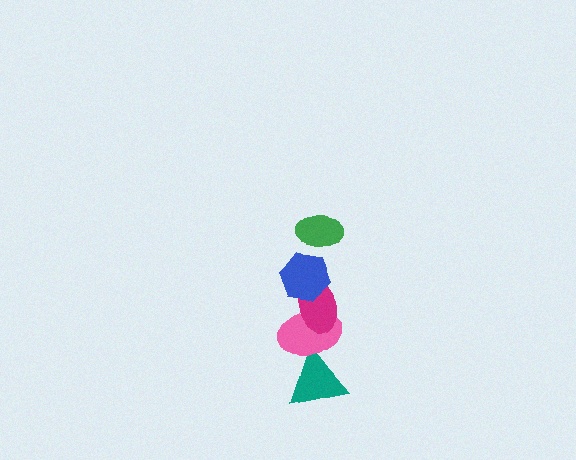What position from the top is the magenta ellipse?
The magenta ellipse is 3rd from the top.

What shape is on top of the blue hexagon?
The green ellipse is on top of the blue hexagon.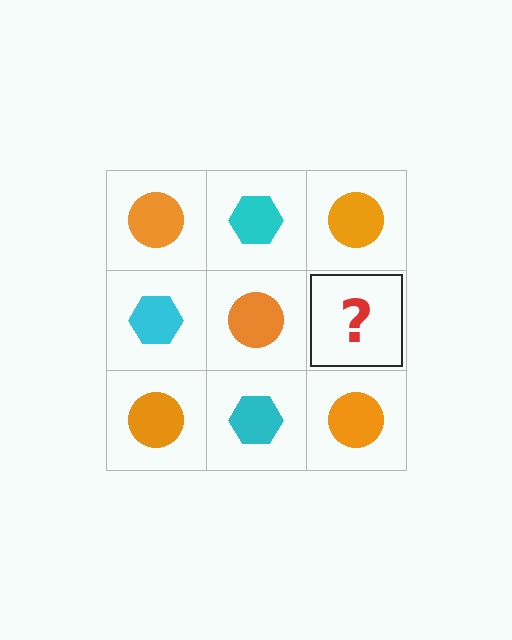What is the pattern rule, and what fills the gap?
The rule is that it alternates orange circle and cyan hexagon in a checkerboard pattern. The gap should be filled with a cyan hexagon.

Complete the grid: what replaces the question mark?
The question mark should be replaced with a cyan hexagon.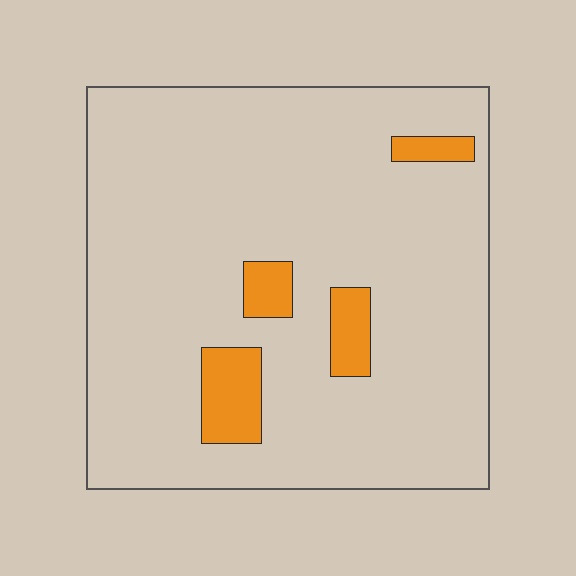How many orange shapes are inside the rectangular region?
4.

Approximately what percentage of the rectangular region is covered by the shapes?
Approximately 10%.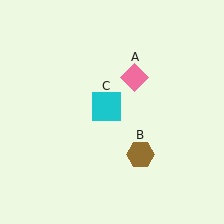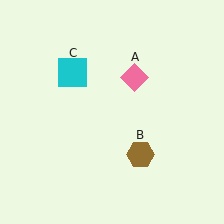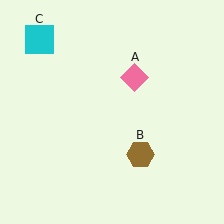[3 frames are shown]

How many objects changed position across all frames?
1 object changed position: cyan square (object C).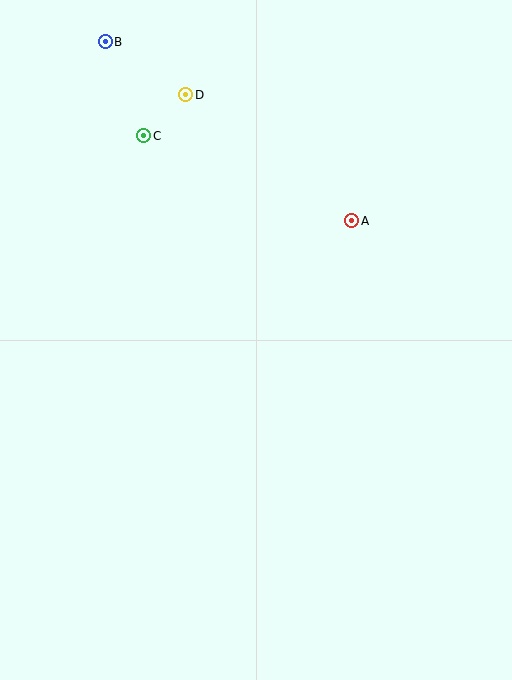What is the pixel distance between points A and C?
The distance between A and C is 225 pixels.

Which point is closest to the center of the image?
Point A at (352, 221) is closest to the center.